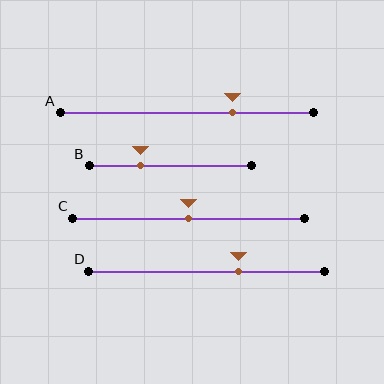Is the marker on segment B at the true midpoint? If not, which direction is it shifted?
No, the marker on segment B is shifted to the left by about 18% of the segment length.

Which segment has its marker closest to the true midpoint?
Segment C has its marker closest to the true midpoint.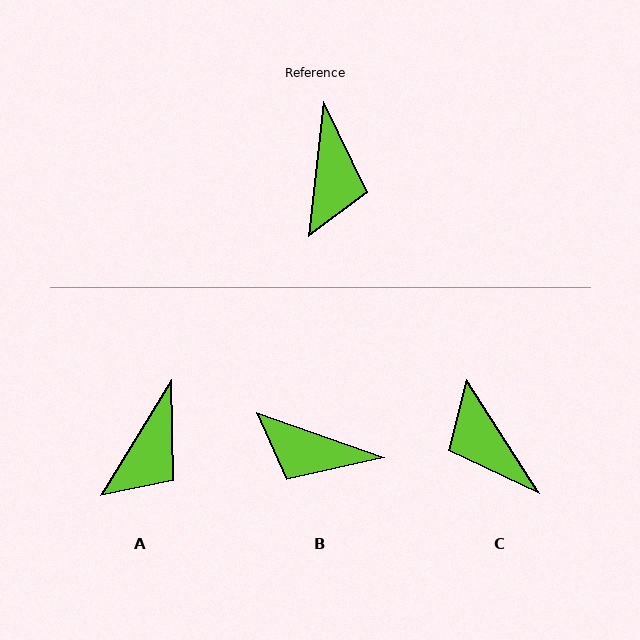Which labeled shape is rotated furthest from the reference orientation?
C, about 141 degrees away.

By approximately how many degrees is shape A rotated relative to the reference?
Approximately 25 degrees clockwise.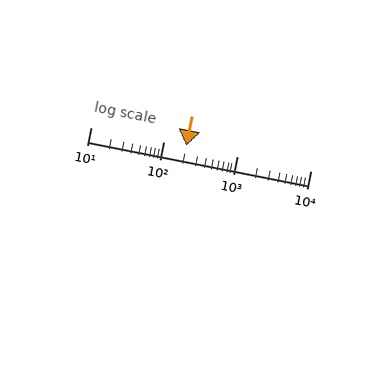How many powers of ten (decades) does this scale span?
The scale spans 3 decades, from 10 to 10000.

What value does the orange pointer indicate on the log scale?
The pointer indicates approximately 200.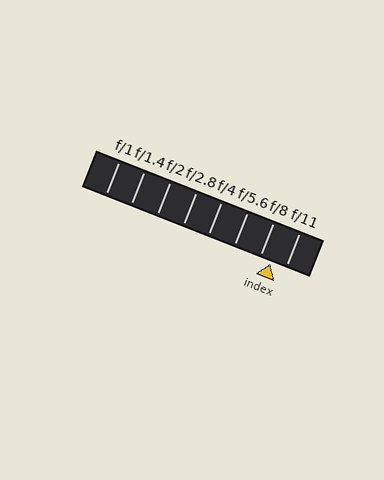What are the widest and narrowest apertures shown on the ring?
The widest aperture shown is f/1 and the narrowest is f/11.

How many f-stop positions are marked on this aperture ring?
There are 8 f-stop positions marked.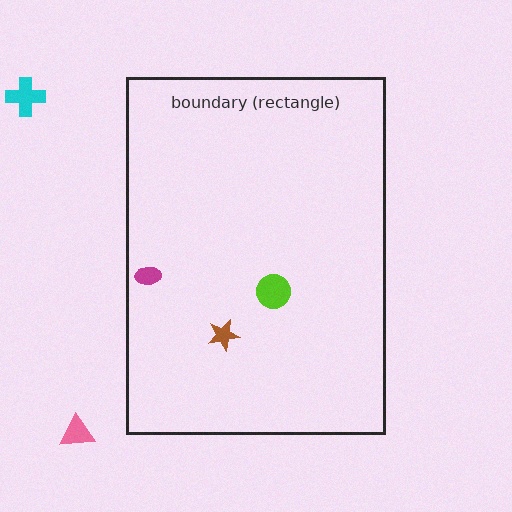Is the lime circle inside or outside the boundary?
Inside.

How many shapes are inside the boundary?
3 inside, 2 outside.